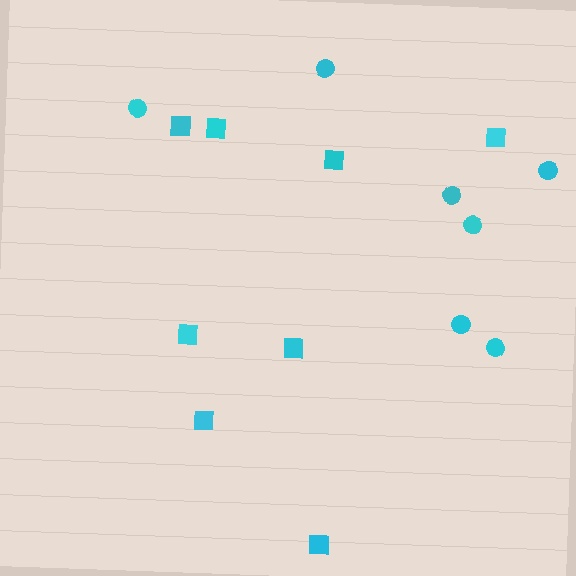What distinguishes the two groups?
There are 2 groups: one group of squares (8) and one group of circles (7).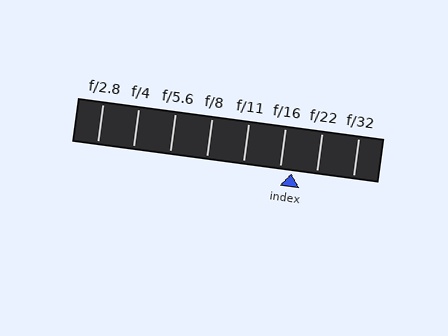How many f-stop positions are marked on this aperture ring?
There are 8 f-stop positions marked.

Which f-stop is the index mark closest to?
The index mark is closest to f/16.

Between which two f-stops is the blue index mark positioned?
The index mark is between f/16 and f/22.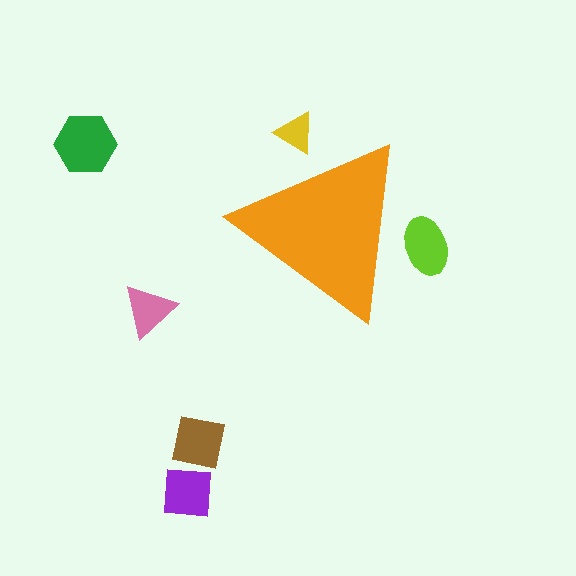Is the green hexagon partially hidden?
No, the green hexagon is fully visible.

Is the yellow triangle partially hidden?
Yes, the yellow triangle is partially hidden behind the orange triangle.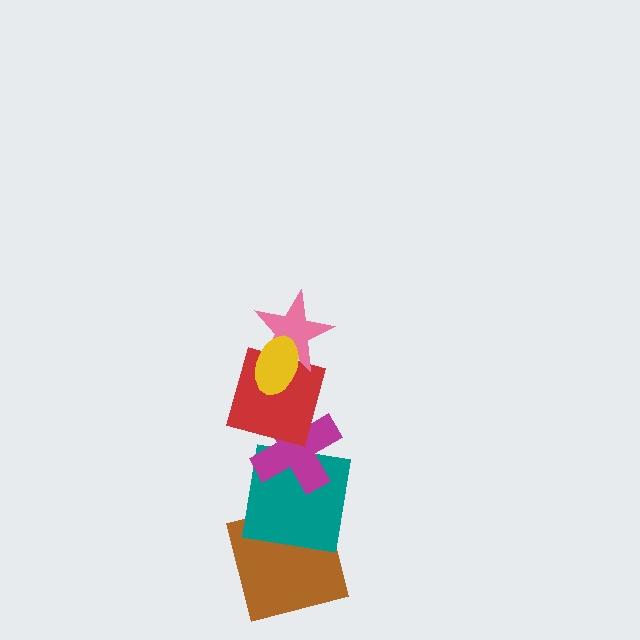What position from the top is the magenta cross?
The magenta cross is 4th from the top.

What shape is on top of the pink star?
The yellow ellipse is on top of the pink star.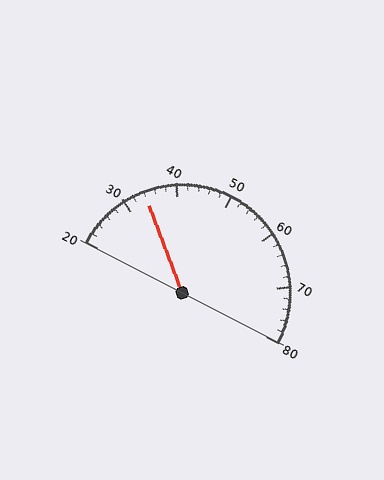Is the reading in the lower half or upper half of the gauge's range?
The reading is in the lower half of the range (20 to 80).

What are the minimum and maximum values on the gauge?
The gauge ranges from 20 to 80.